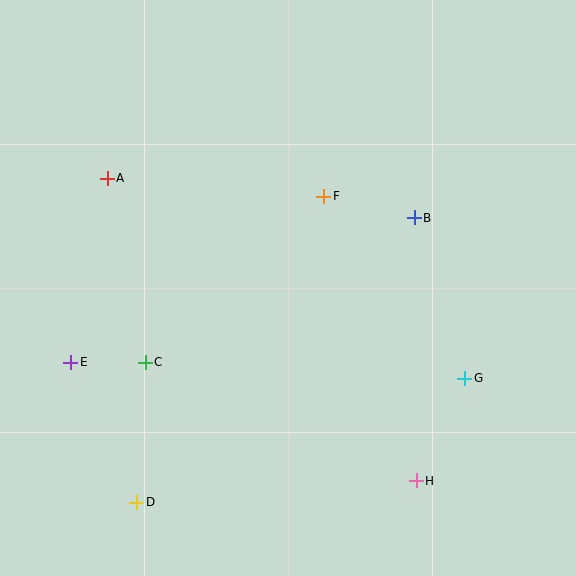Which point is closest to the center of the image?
Point F at (324, 196) is closest to the center.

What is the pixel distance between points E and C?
The distance between E and C is 74 pixels.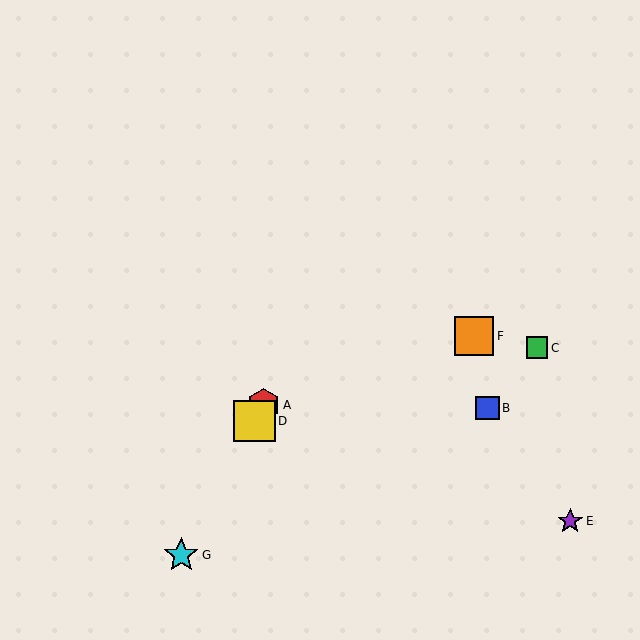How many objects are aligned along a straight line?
3 objects (A, D, G) are aligned along a straight line.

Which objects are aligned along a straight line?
Objects A, D, G are aligned along a straight line.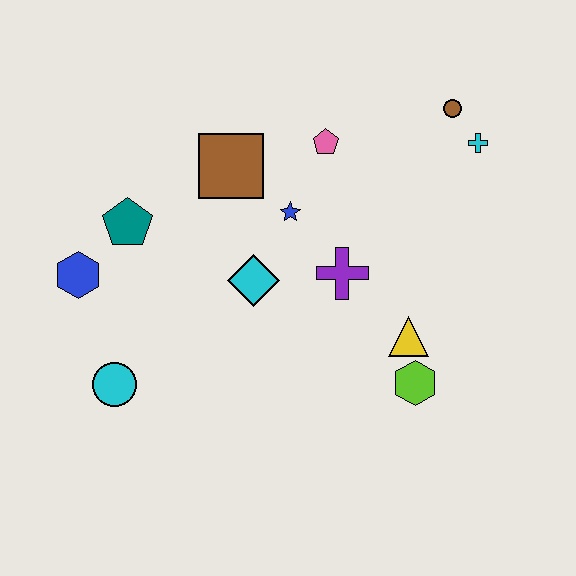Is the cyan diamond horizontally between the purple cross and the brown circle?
No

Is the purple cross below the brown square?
Yes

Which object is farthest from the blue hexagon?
The cyan cross is farthest from the blue hexagon.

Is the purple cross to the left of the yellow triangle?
Yes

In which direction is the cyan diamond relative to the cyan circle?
The cyan diamond is to the right of the cyan circle.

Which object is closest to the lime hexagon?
The yellow triangle is closest to the lime hexagon.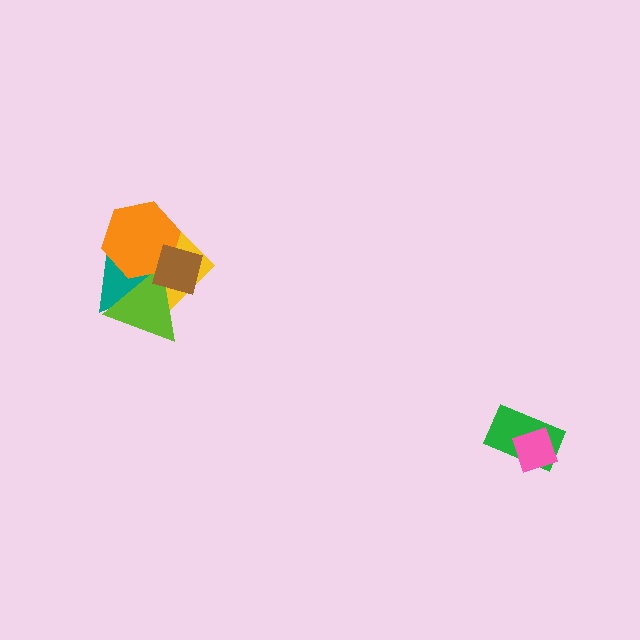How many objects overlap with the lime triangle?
4 objects overlap with the lime triangle.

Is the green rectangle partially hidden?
Yes, it is partially covered by another shape.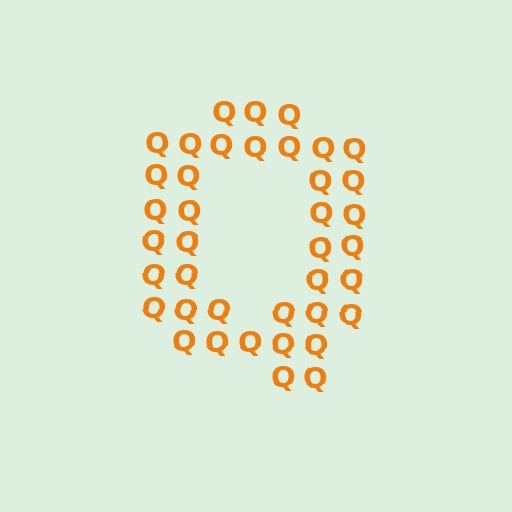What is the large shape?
The large shape is the letter Q.